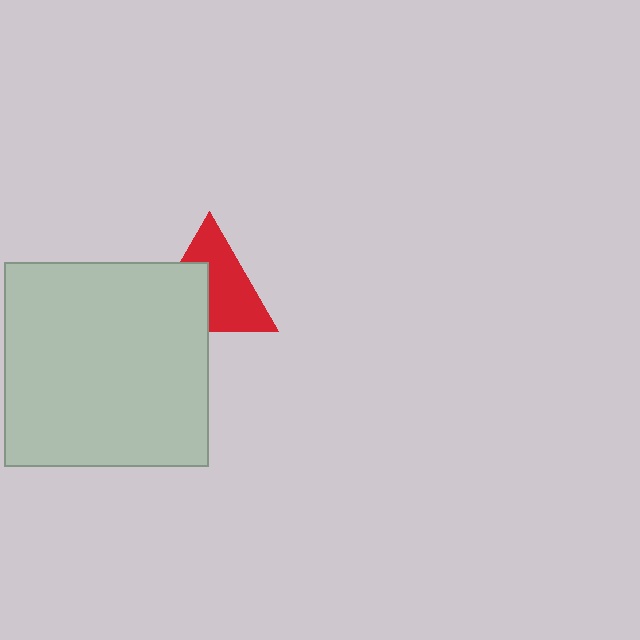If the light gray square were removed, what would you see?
You would see the complete red triangle.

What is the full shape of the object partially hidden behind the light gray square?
The partially hidden object is a red triangle.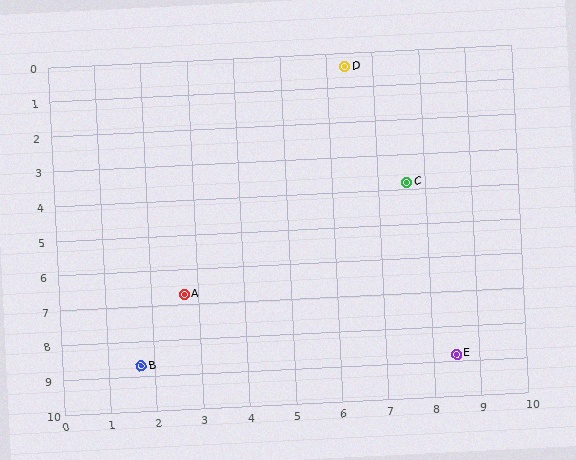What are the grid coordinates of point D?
Point D is at approximately (6.4, 0.4).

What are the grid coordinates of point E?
Point E is at approximately (8.5, 8.8).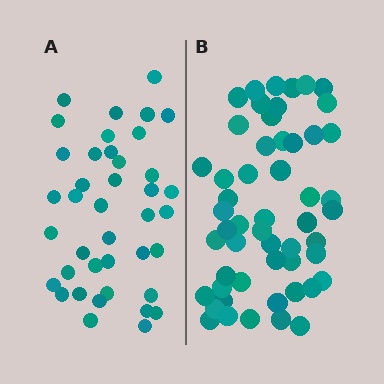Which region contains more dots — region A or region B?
Region B (the right region) has more dots.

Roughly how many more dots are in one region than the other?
Region B has approximately 15 more dots than region A.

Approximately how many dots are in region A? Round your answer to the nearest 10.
About 40 dots.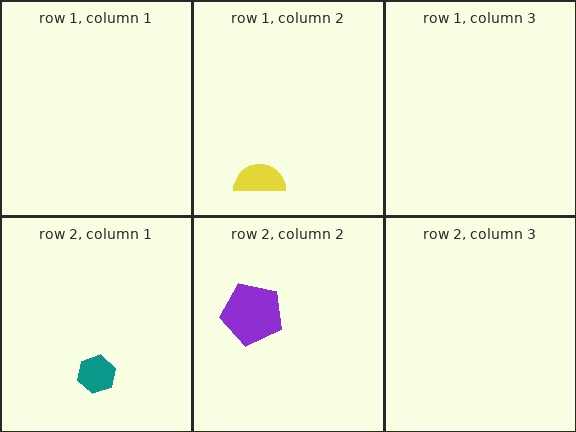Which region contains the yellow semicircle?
The row 1, column 2 region.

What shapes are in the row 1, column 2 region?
The yellow semicircle.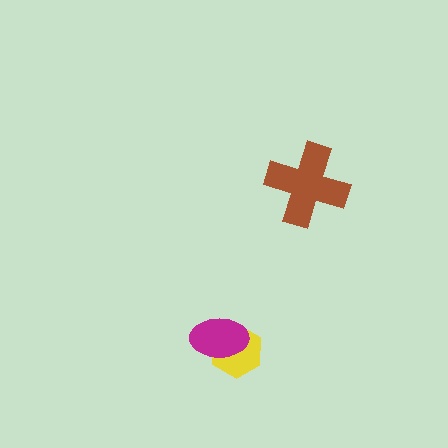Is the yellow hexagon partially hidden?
Yes, it is partially covered by another shape.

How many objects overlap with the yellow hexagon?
1 object overlaps with the yellow hexagon.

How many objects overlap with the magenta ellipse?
1 object overlaps with the magenta ellipse.